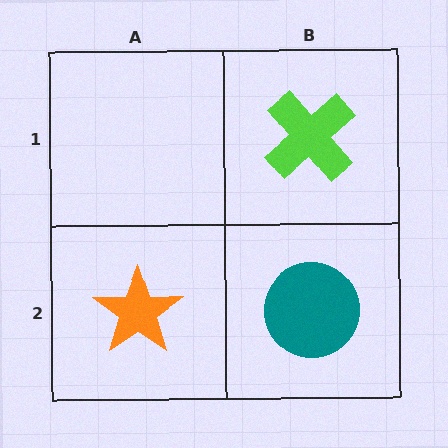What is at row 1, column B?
A lime cross.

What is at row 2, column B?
A teal circle.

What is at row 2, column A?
An orange star.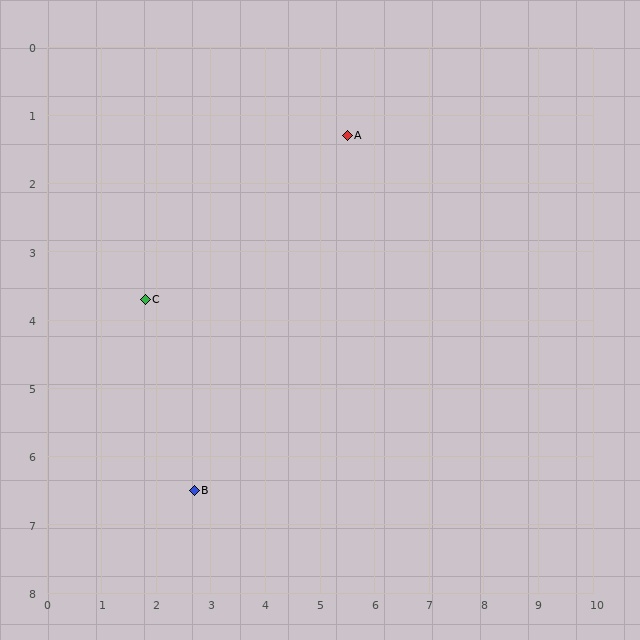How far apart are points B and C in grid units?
Points B and C are about 2.9 grid units apart.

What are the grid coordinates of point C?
Point C is at approximately (1.8, 3.7).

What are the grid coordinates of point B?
Point B is at approximately (2.7, 6.5).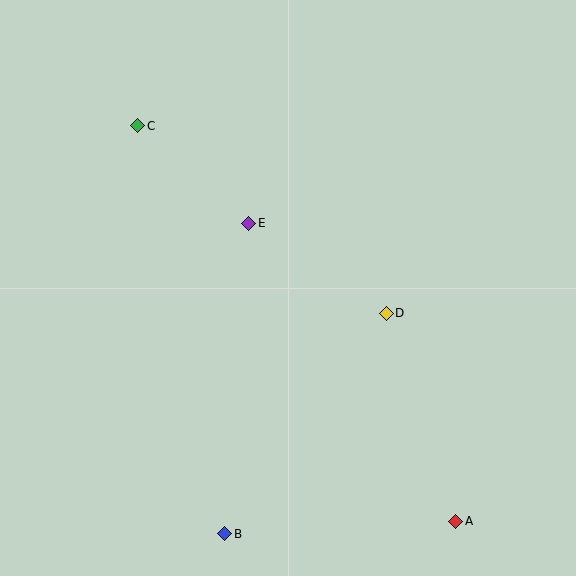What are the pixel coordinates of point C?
Point C is at (138, 126).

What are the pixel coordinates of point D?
Point D is at (386, 313).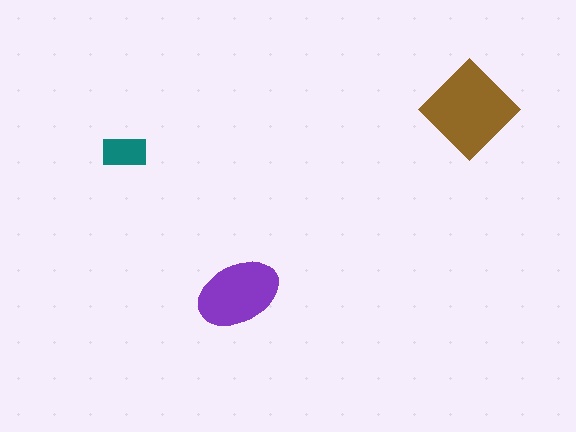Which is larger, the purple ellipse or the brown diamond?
The brown diamond.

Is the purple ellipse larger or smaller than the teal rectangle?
Larger.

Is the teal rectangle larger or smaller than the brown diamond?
Smaller.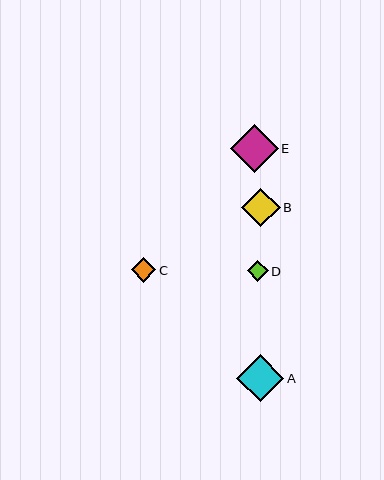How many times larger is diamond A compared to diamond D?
Diamond A is approximately 2.3 times the size of diamond D.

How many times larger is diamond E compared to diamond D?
Diamond E is approximately 2.3 times the size of diamond D.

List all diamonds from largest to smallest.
From largest to smallest: E, A, B, C, D.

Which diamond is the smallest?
Diamond D is the smallest with a size of approximately 21 pixels.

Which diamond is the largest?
Diamond E is the largest with a size of approximately 48 pixels.